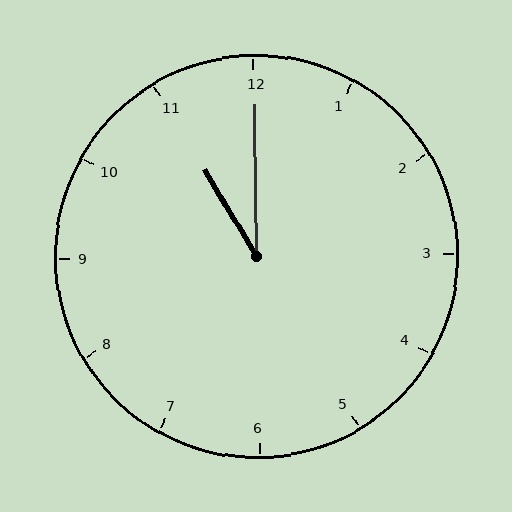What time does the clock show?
11:00.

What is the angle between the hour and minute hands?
Approximately 30 degrees.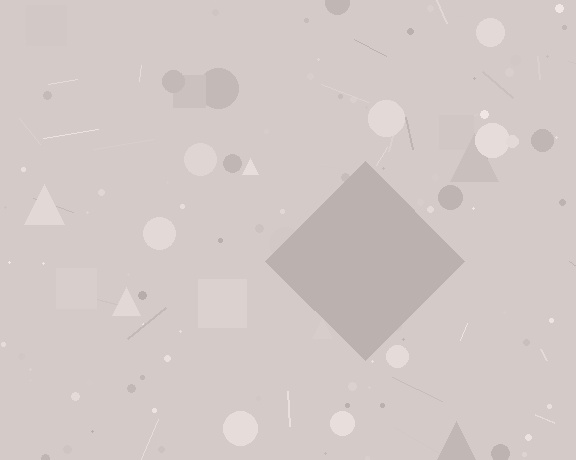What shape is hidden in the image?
A diamond is hidden in the image.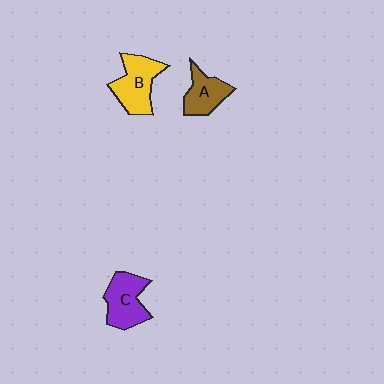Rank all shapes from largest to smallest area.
From largest to smallest: B (yellow), C (purple), A (brown).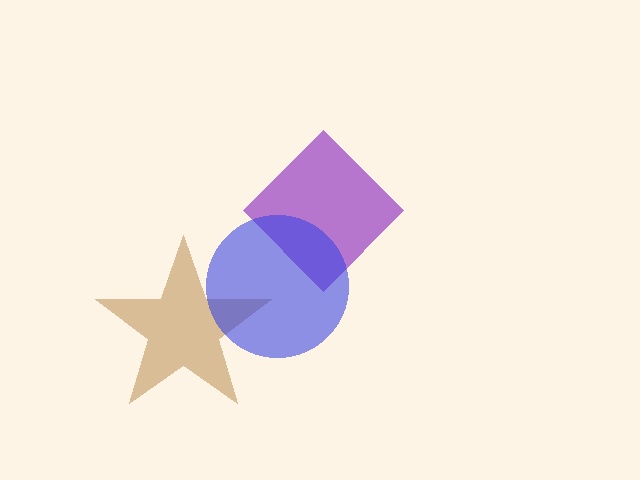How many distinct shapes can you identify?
There are 3 distinct shapes: a brown star, a purple diamond, a blue circle.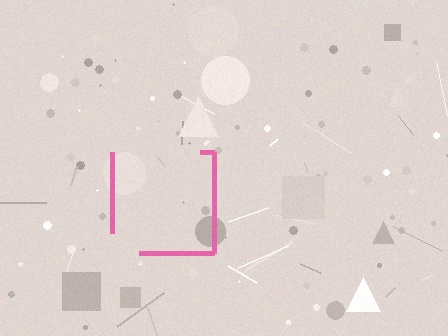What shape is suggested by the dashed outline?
The dashed outline suggests a square.